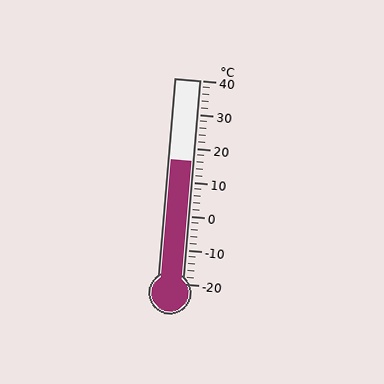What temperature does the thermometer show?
The thermometer shows approximately 16°C.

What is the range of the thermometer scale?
The thermometer scale ranges from -20°C to 40°C.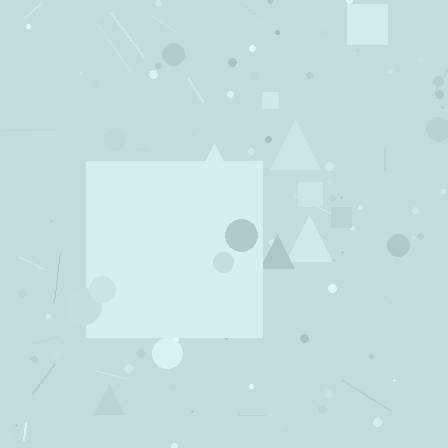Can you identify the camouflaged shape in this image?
The camouflaged shape is a square.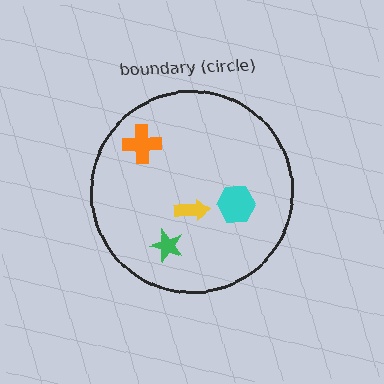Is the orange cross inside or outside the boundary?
Inside.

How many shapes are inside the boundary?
4 inside, 0 outside.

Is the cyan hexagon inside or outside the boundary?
Inside.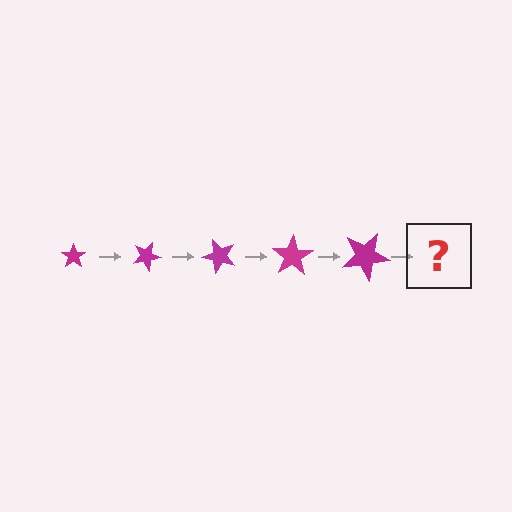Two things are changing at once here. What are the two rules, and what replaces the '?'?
The two rules are that the star grows larger each step and it rotates 25 degrees each step. The '?' should be a star, larger than the previous one and rotated 125 degrees from the start.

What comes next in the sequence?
The next element should be a star, larger than the previous one and rotated 125 degrees from the start.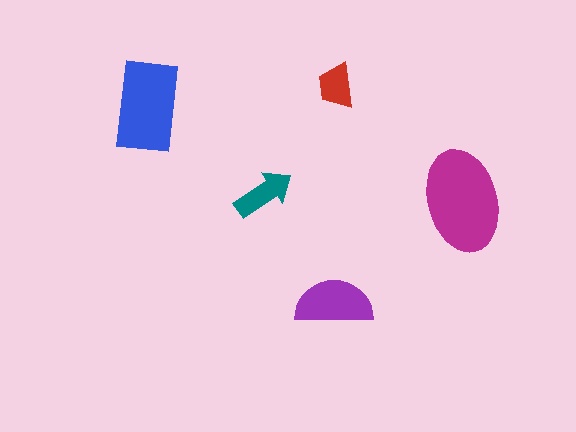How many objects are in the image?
There are 5 objects in the image.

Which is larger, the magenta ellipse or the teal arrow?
The magenta ellipse.